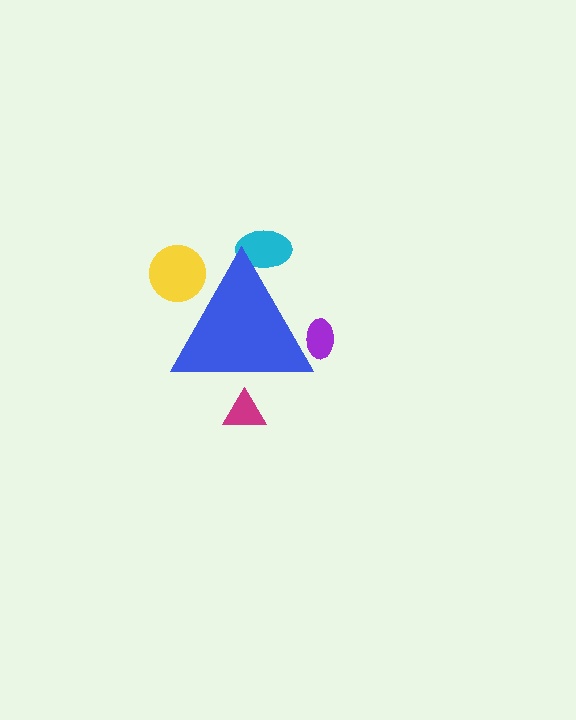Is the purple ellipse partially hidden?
Yes, the purple ellipse is partially hidden behind the blue triangle.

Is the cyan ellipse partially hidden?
Yes, the cyan ellipse is partially hidden behind the blue triangle.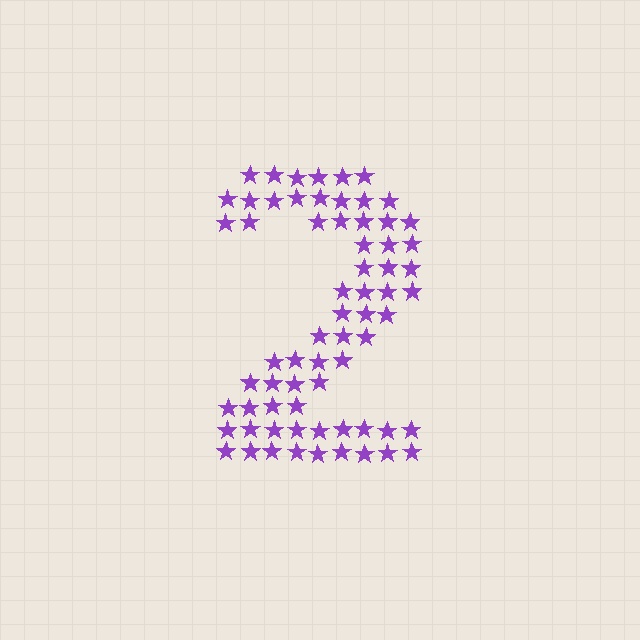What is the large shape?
The large shape is the digit 2.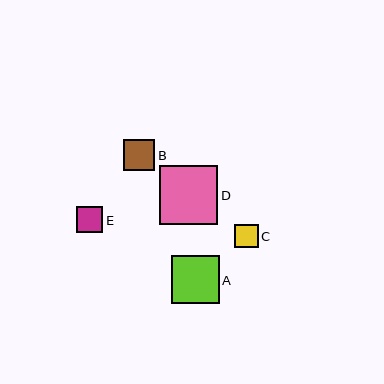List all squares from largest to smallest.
From largest to smallest: D, A, B, E, C.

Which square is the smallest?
Square C is the smallest with a size of approximately 23 pixels.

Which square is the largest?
Square D is the largest with a size of approximately 59 pixels.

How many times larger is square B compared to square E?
Square B is approximately 1.2 times the size of square E.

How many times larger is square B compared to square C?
Square B is approximately 1.3 times the size of square C.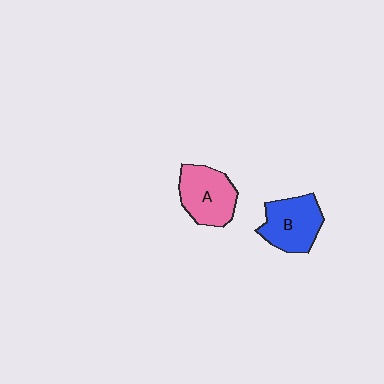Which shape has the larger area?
Shape A (pink).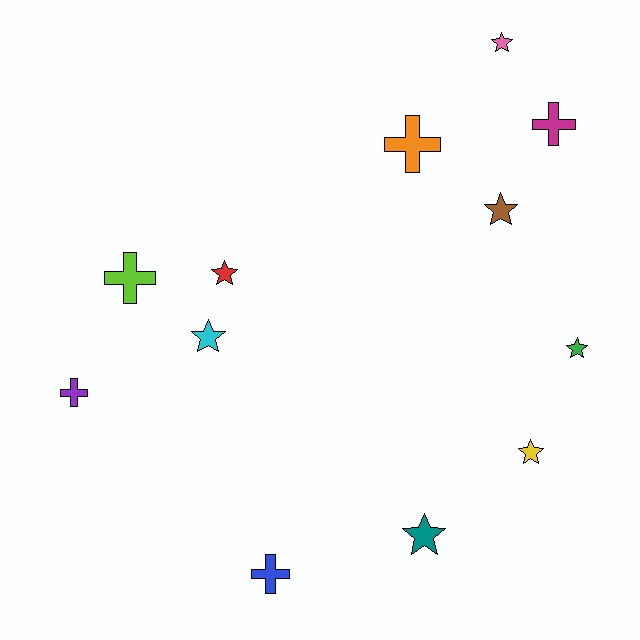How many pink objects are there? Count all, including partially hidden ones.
There is 1 pink object.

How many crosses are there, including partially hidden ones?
There are 5 crosses.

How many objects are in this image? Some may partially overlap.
There are 12 objects.